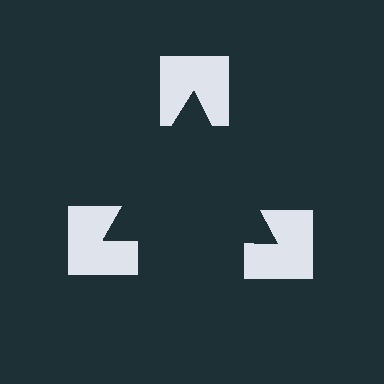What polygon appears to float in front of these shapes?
An illusory triangle — its edges are inferred from the aligned wedge cuts in the notched squares, not physically drawn.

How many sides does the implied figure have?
3 sides.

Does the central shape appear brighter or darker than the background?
It typically appears slightly darker than the background, even though no actual brightness change is drawn.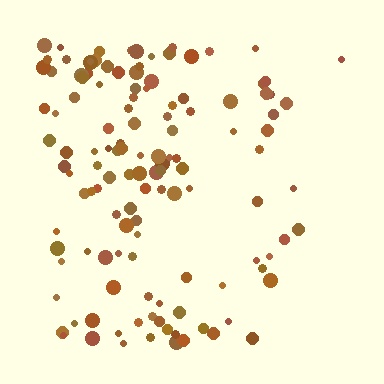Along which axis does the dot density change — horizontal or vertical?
Horizontal.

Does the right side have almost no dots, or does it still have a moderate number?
Still a moderate number, just noticeably fewer than the left.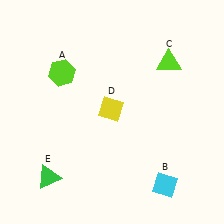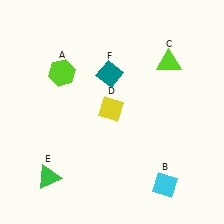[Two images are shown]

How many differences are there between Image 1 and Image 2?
There is 1 difference between the two images.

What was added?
A teal diamond (F) was added in Image 2.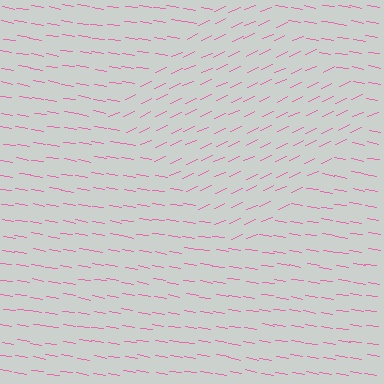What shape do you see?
I see a diamond.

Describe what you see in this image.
The image is filled with small pink line segments. A diamond region in the image has lines oriented differently from the surrounding lines, creating a visible texture boundary.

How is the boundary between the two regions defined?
The boundary is defined purely by a change in line orientation (approximately 33 degrees difference). All lines are the same color and thickness.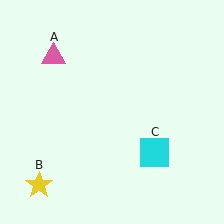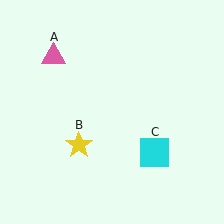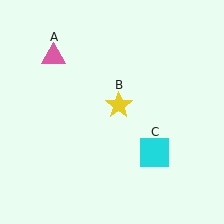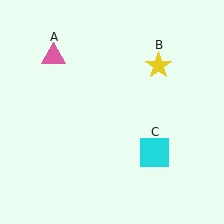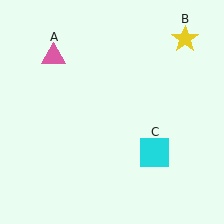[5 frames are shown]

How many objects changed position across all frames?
1 object changed position: yellow star (object B).